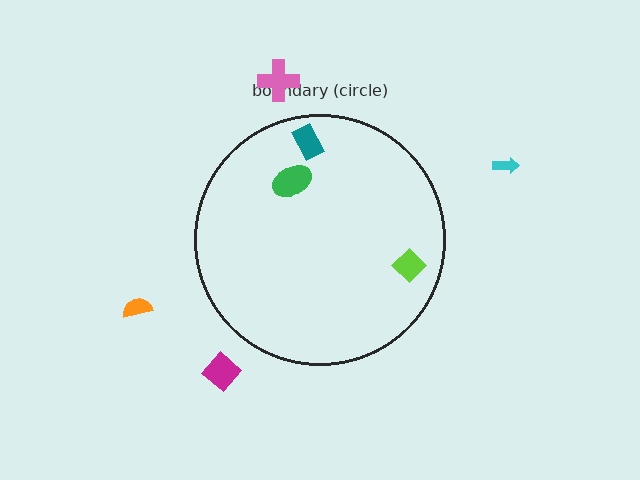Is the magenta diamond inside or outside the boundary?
Outside.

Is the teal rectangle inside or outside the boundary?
Inside.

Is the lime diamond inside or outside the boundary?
Inside.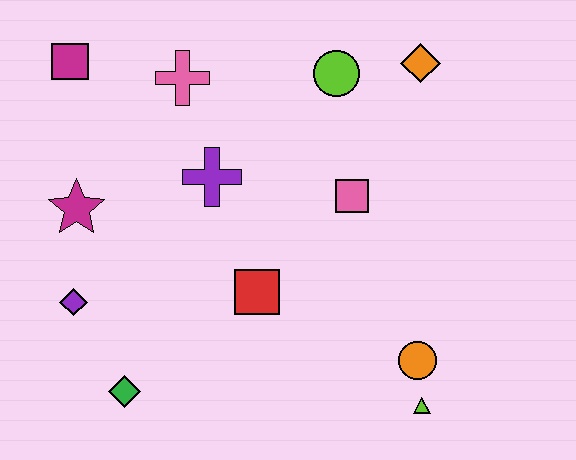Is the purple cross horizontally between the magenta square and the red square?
Yes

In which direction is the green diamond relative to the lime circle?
The green diamond is below the lime circle.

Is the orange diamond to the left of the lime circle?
No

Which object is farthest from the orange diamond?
The green diamond is farthest from the orange diamond.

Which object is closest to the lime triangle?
The orange circle is closest to the lime triangle.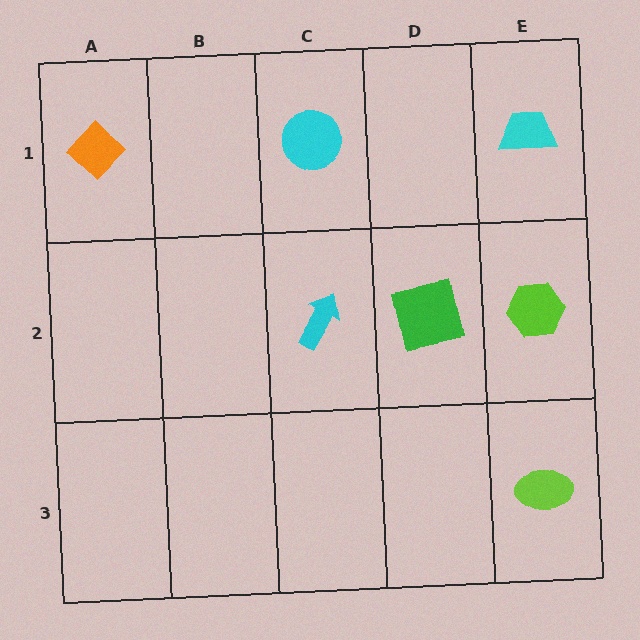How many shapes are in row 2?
3 shapes.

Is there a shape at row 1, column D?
No, that cell is empty.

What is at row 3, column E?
A lime ellipse.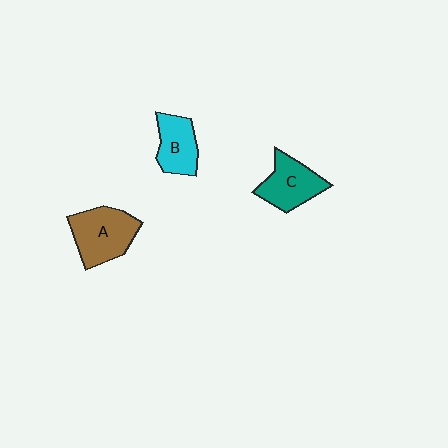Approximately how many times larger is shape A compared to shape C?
Approximately 1.2 times.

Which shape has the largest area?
Shape A (brown).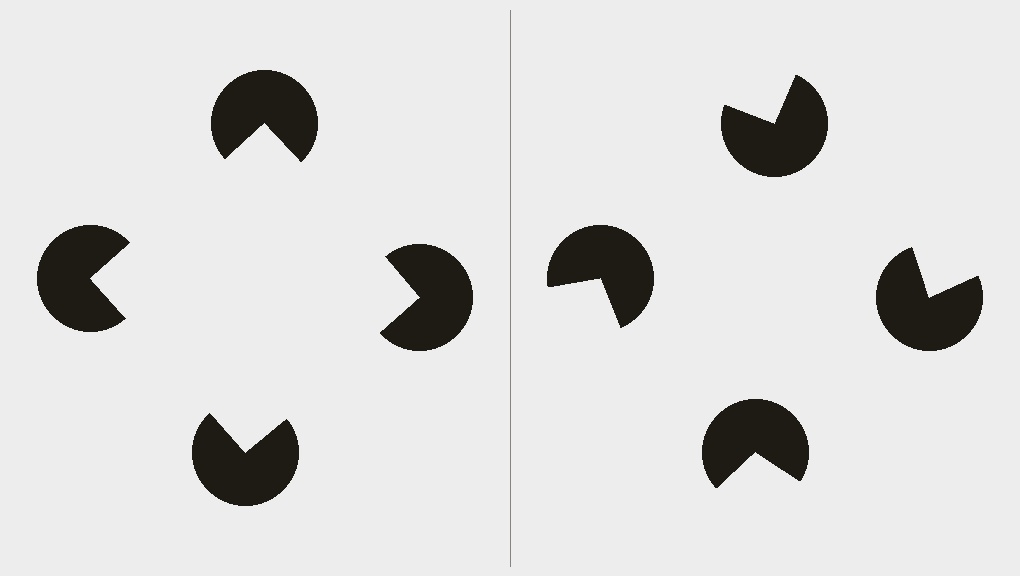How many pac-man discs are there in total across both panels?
8 — 4 on each side.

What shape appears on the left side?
An illusory square.